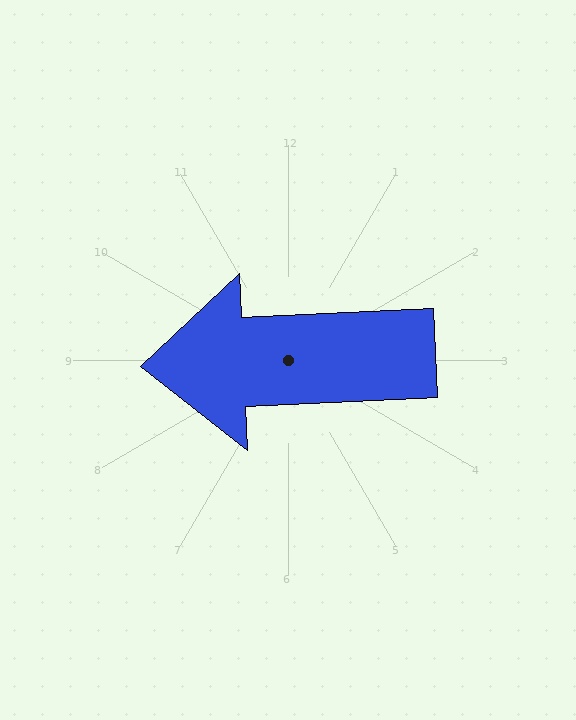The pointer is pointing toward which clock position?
Roughly 9 o'clock.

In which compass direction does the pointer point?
West.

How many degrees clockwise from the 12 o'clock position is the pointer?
Approximately 267 degrees.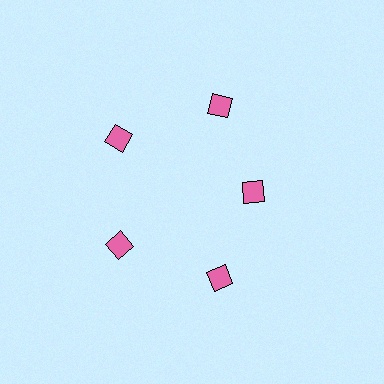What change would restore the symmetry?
The symmetry would be restored by moving it outward, back onto the ring so that all 5 diamonds sit at equal angles and equal distance from the center.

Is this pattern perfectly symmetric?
No. The 5 pink diamonds are arranged in a ring, but one element near the 3 o'clock position is pulled inward toward the center, breaking the 5-fold rotational symmetry.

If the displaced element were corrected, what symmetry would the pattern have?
It would have 5-fold rotational symmetry — the pattern would map onto itself every 72 degrees.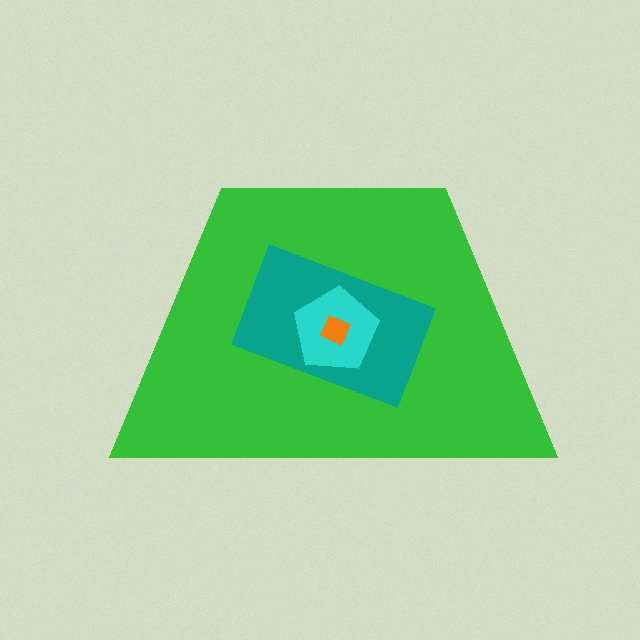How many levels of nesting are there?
4.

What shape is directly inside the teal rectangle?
The cyan pentagon.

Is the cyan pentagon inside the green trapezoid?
Yes.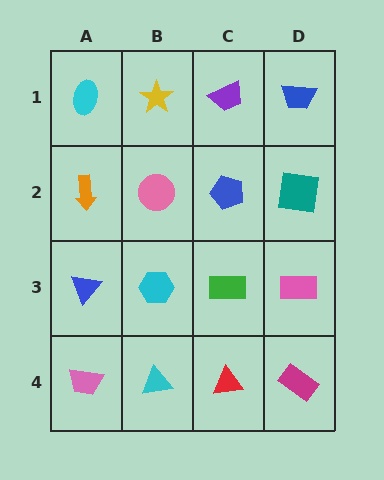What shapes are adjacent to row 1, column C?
A blue pentagon (row 2, column C), a yellow star (row 1, column B), a blue trapezoid (row 1, column D).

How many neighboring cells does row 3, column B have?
4.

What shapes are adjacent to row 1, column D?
A teal square (row 2, column D), a purple trapezoid (row 1, column C).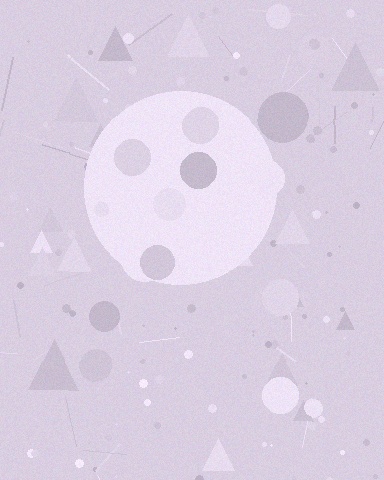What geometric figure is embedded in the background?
A circle is embedded in the background.